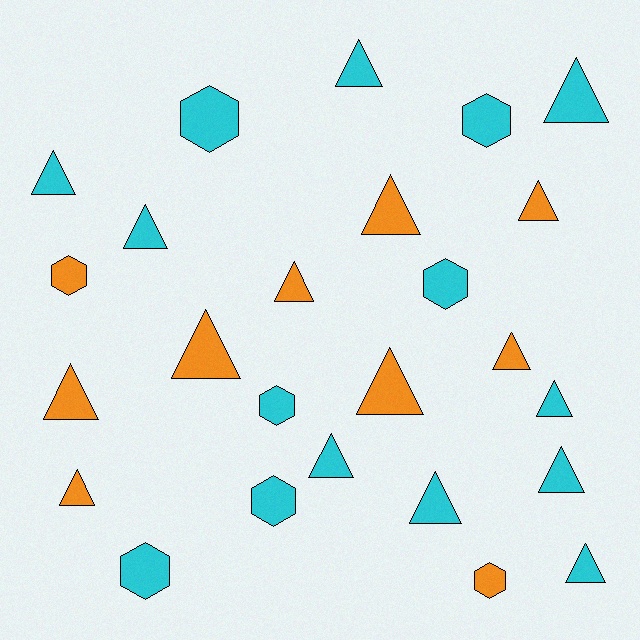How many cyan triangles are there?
There are 9 cyan triangles.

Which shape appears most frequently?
Triangle, with 17 objects.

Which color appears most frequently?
Cyan, with 15 objects.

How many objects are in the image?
There are 25 objects.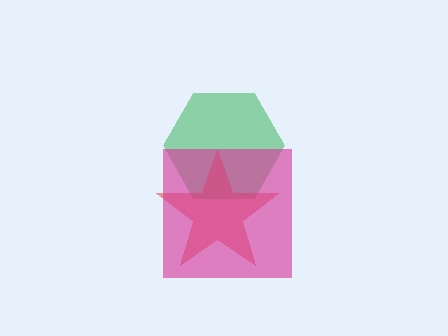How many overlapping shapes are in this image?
There are 3 overlapping shapes in the image.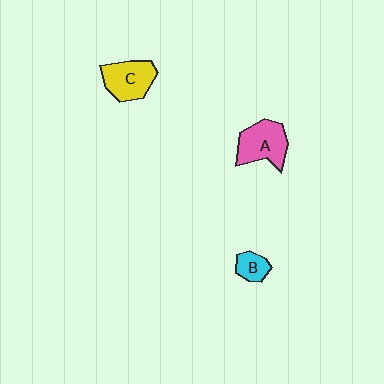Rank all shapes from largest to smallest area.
From largest to smallest: A (pink), C (yellow), B (cyan).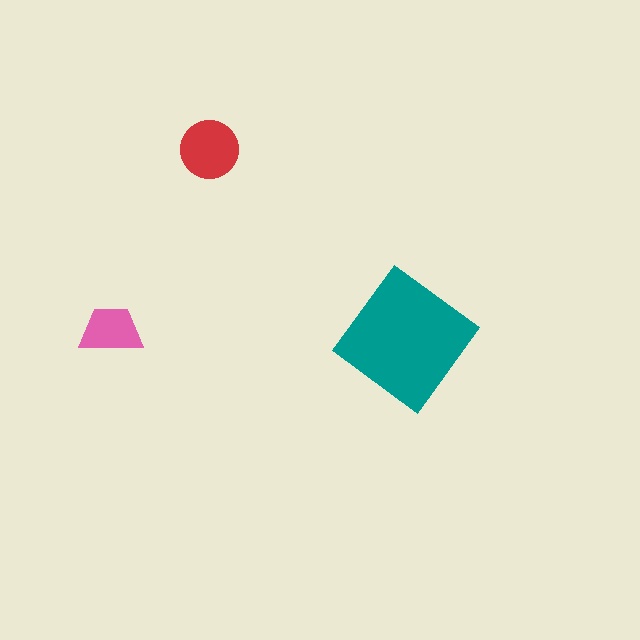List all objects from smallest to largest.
The pink trapezoid, the red circle, the teal diamond.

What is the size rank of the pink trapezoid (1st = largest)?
3rd.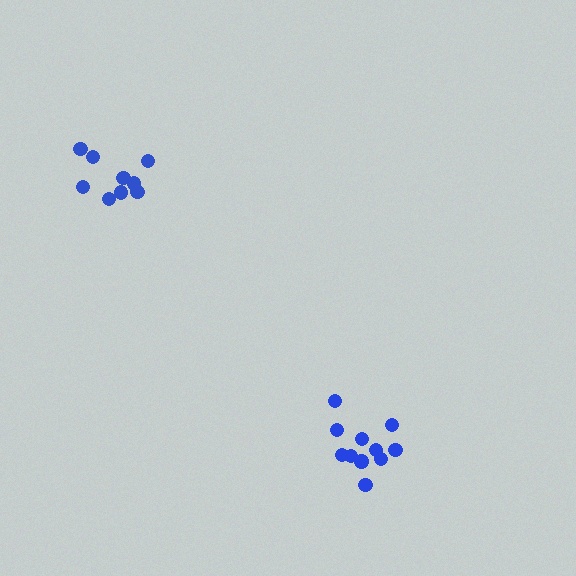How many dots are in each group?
Group 1: 9 dots, Group 2: 11 dots (20 total).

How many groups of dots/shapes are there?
There are 2 groups.